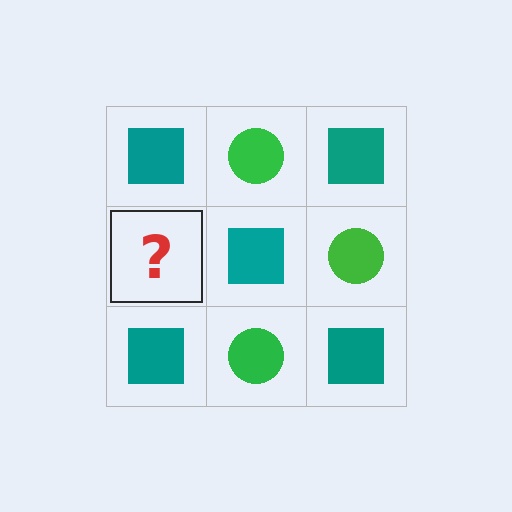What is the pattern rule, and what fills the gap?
The rule is that it alternates teal square and green circle in a checkerboard pattern. The gap should be filled with a green circle.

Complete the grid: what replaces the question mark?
The question mark should be replaced with a green circle.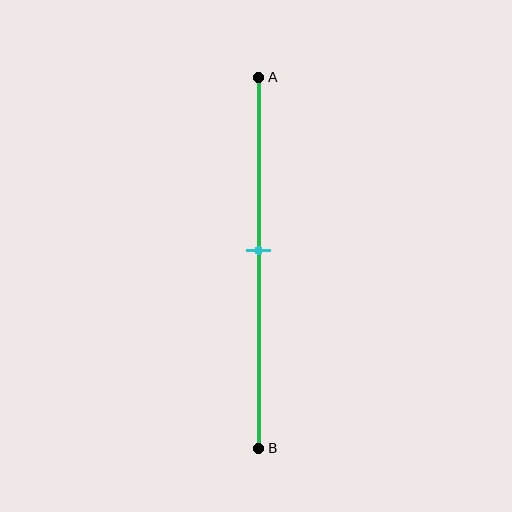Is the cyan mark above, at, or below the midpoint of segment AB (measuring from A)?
The cyan mark is above the midpoint of segment AB.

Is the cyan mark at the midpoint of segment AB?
No, the mark is at about 45% from A, not at the 50% midpoint.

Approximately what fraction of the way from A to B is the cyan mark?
The cyan mark is approximately 45% of the way from A to B.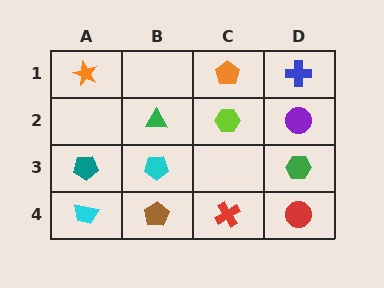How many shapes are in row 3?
3 shapes.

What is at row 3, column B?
A cyan pentagon.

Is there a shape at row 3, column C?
No, that cell is empty.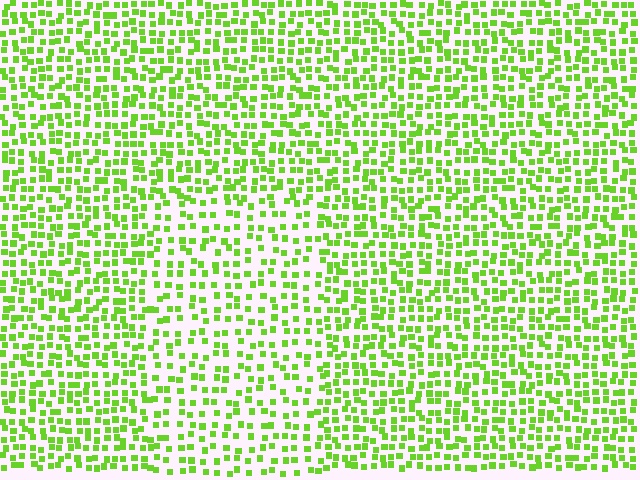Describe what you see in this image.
The image contains small lime elements arranged at two different densities. A rectangle-shaped region is visible where the elements are less densely packed than the surrounding area.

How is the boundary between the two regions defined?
The boundary is defined by a change in element density (approximately 1.6x ratio). All elements are the same color, size, and shape.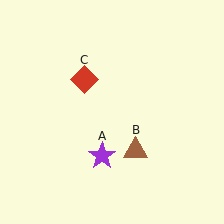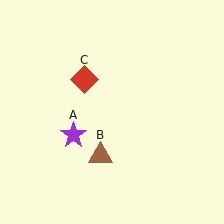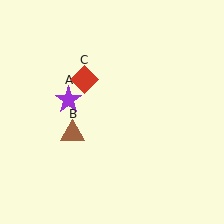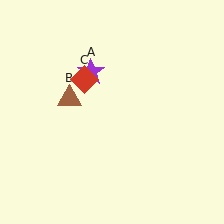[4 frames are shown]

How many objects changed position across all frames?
2 objects changed position: purple star (object A), brown triangle (object B).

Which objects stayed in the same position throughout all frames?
Red diamond (object C) remained stationary.